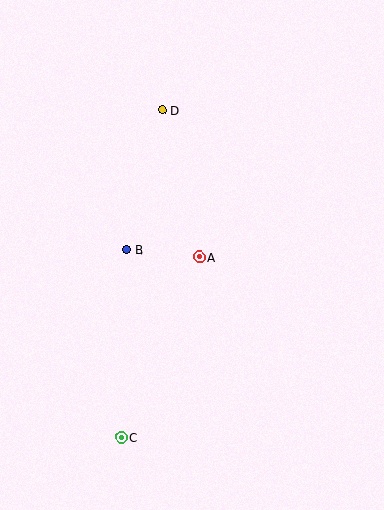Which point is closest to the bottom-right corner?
Point C is closest to the bottom-right corner.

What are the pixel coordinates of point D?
Point D is at (162, 110).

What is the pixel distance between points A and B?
The distance between A and B is 73 pixels.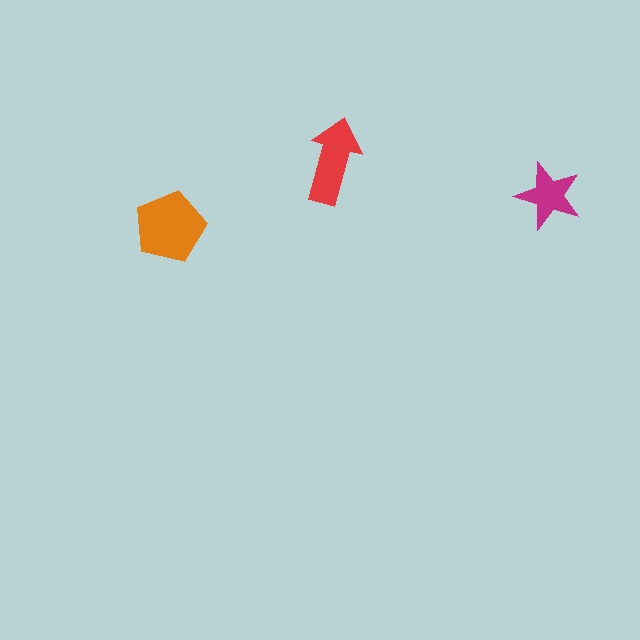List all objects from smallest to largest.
The magenta star, the red arrow, the orange pentagon.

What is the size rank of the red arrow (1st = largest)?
2nd.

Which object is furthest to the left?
The orange pentagon is leftmost.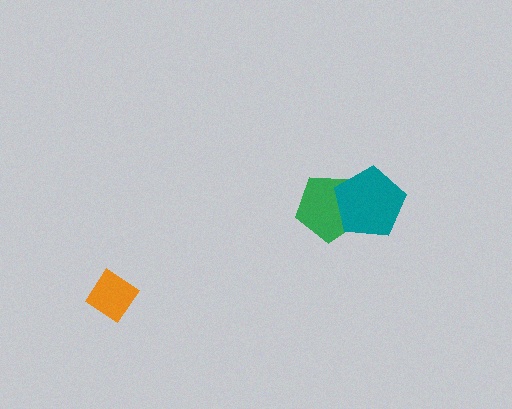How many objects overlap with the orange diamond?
0 objects overlap with the orange diamond.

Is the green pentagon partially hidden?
Yes, it is partially covered by another shape.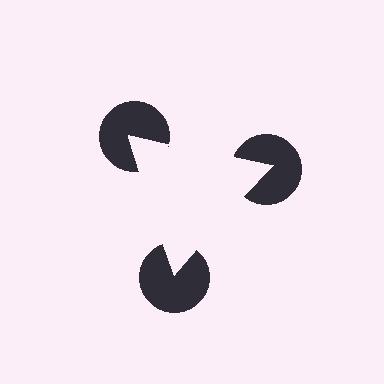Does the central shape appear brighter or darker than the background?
It typically appears slightly brighter than the background, even though no actual brightness change is drawn.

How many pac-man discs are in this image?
There are 3 — one at each vertex of the illusory triangle.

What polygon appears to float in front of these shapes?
An illusory triangle — its edges are inferred from the aligned wedge cuts in the pac-man discs, not physically drawn.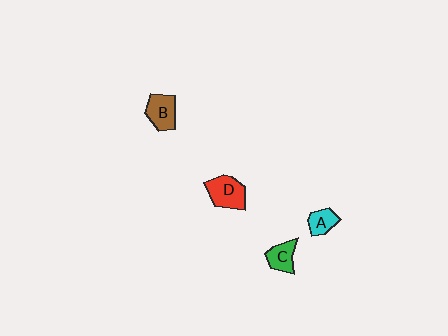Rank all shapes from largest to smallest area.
From largest to smallest: D (red), B (brown), C (green), A (cyan).